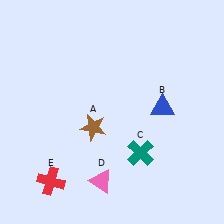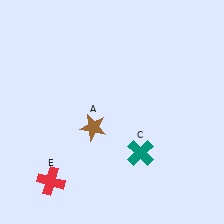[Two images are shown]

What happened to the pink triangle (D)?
The pink triangle (D) was removed in Image 2. It was in the bottom-left area of Image 1.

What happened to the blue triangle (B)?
The blue triangle (B) was removed in Image 2. It was in the top-right area of Image 1.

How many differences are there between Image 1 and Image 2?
There are 2 differences between the two images.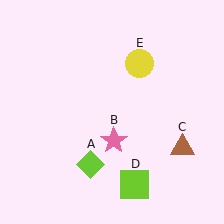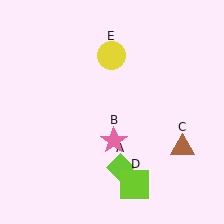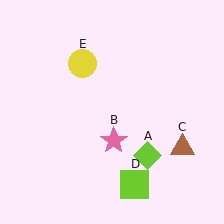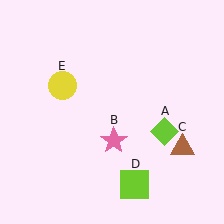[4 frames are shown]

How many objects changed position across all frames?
2 objects changed position: lime diamond (object A), yellow circle (object E).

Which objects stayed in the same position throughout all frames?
Pink star (object B) and brown triangle (object C) and lime square (object D) remained stationary.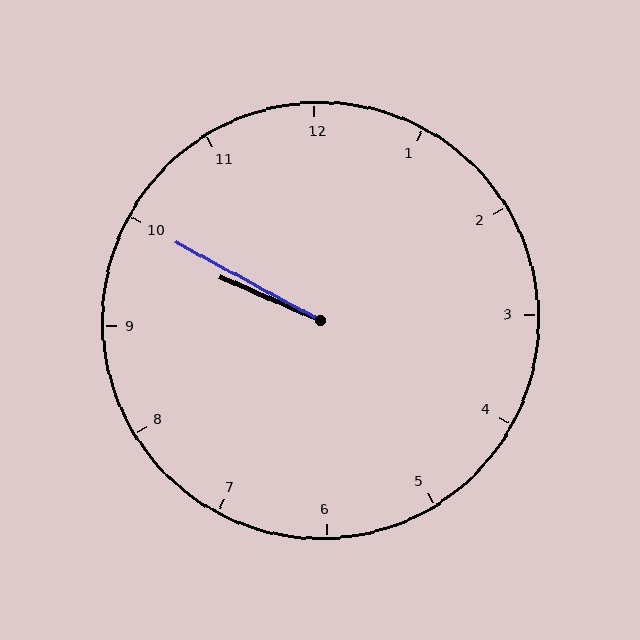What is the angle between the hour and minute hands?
Approximately 5 degrees.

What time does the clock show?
9:50.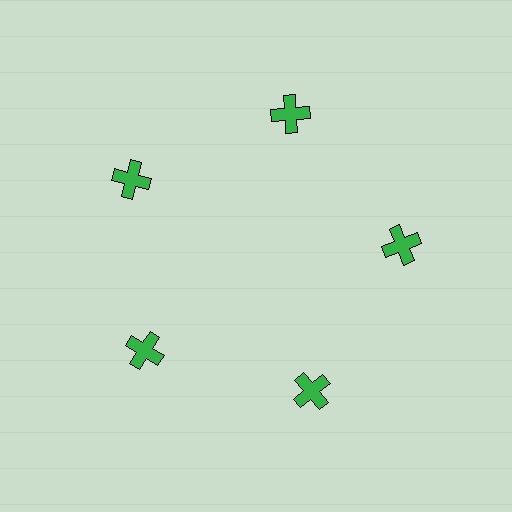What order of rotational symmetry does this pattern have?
This pattern has 5-fold rotational symmetry.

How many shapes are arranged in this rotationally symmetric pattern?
There are 5 shapes, arranged in 5 groups of 1.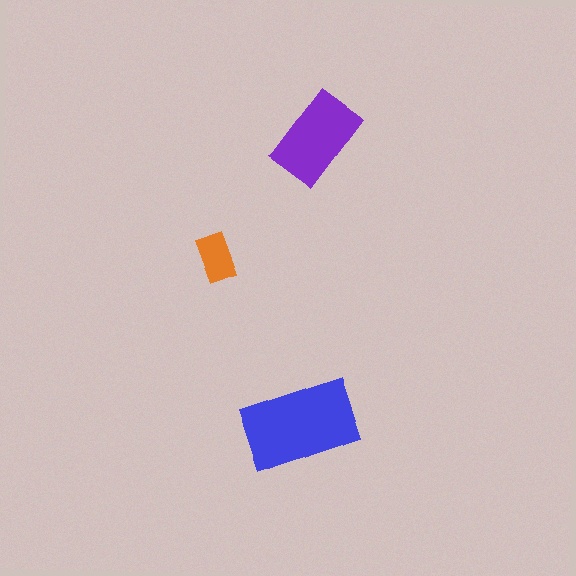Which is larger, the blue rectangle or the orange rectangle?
The blue one.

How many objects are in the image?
There are 3 objects in the image.